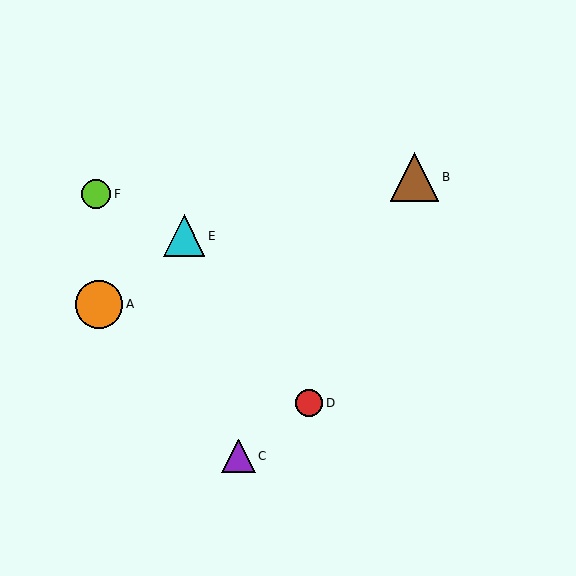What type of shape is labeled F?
Shape F is a lime circle.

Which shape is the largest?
The brown triangle (labeled B) is the largest.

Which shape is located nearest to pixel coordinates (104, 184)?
The lime circle (labeled F) at (96, 194) is nearest to that location.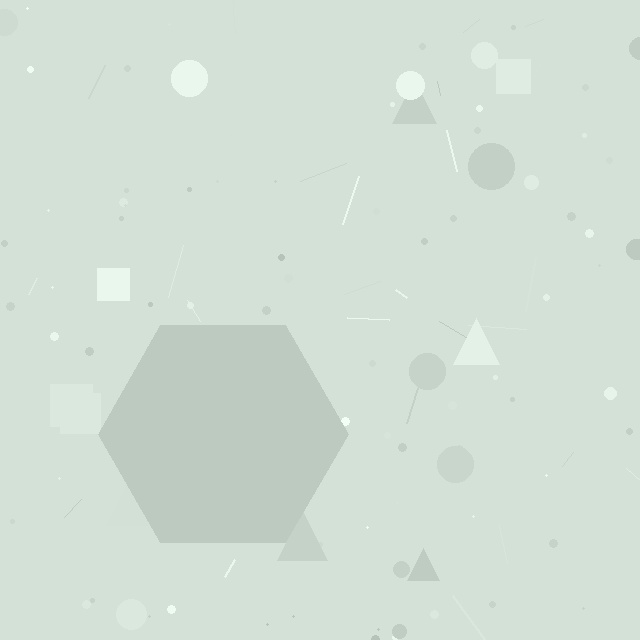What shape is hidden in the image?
A hexagon is hidden in the image.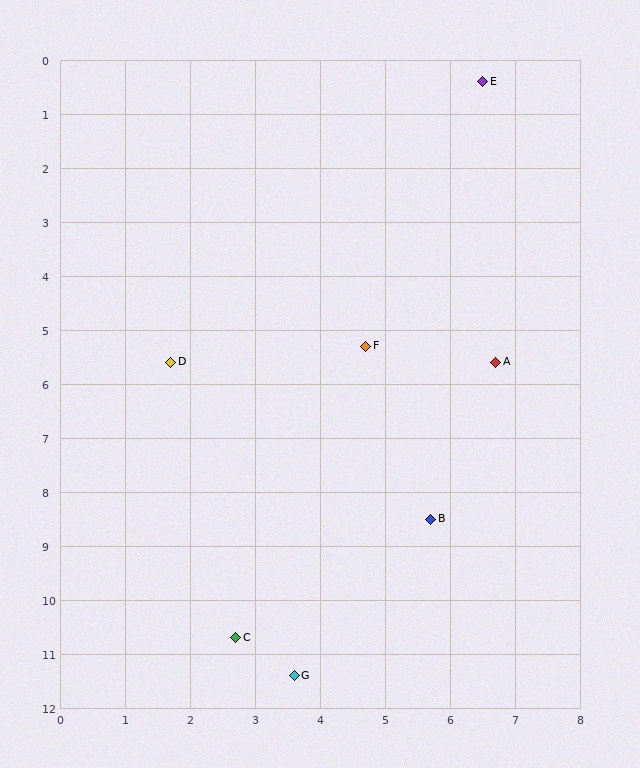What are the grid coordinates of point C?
Point C is at approximately (2.7, 10.7).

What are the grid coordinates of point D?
Point D is at approximately (1.7, 5.6).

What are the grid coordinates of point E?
Point E is at approximately (6.5, 0.4).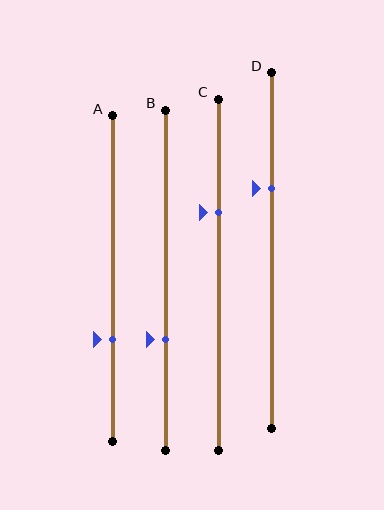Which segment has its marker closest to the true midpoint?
Segment B has its marker closest to the true midpoint.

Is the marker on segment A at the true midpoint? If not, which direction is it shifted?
No, the marker on segment A is shifted downward by about 19% of the segment length.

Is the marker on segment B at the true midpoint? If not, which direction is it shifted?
No, the marker on segment B is shifted downward by about 17% of the segment length.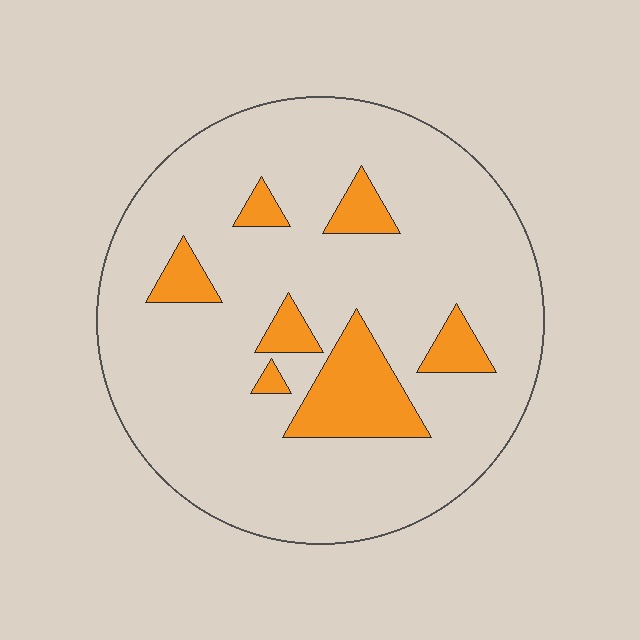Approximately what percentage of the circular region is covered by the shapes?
Approximately 15%.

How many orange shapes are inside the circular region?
7.